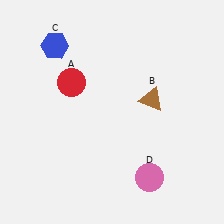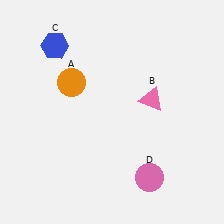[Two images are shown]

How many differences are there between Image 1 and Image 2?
There are 2 differences between the two images.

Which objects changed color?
A changed from red to orange. B changed from brown to pink.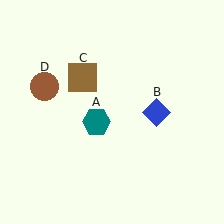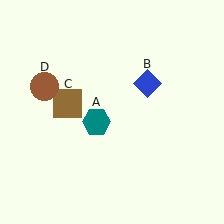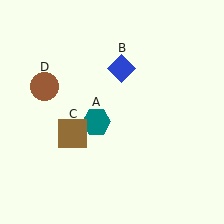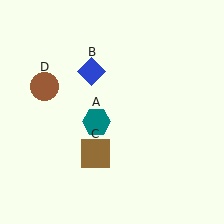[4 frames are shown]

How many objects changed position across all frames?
2 objects changed position: blue diamond (object B), brown square (object C).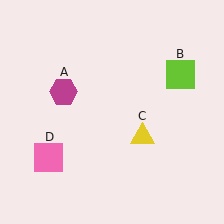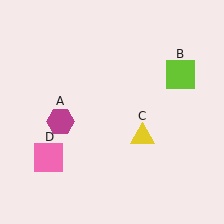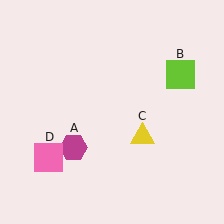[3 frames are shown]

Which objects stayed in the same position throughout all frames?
Lime square (object B) and yellow triangle (object C) and pink square (object D) remained stationary.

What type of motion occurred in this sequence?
The magenta hexagon (object A) rotated counterclockwise around the center of the scene.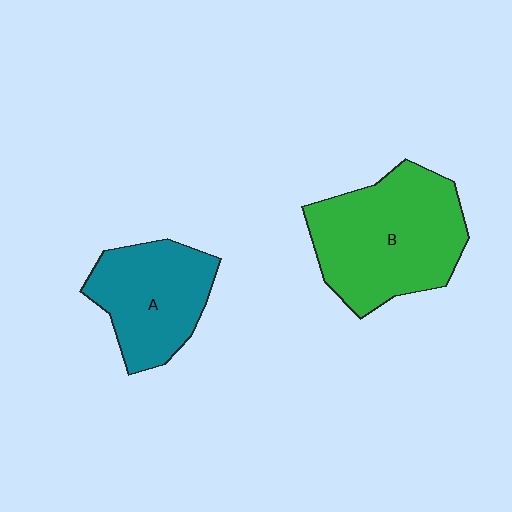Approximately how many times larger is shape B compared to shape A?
Approximately 1.4 times.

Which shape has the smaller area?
Shape A (teal).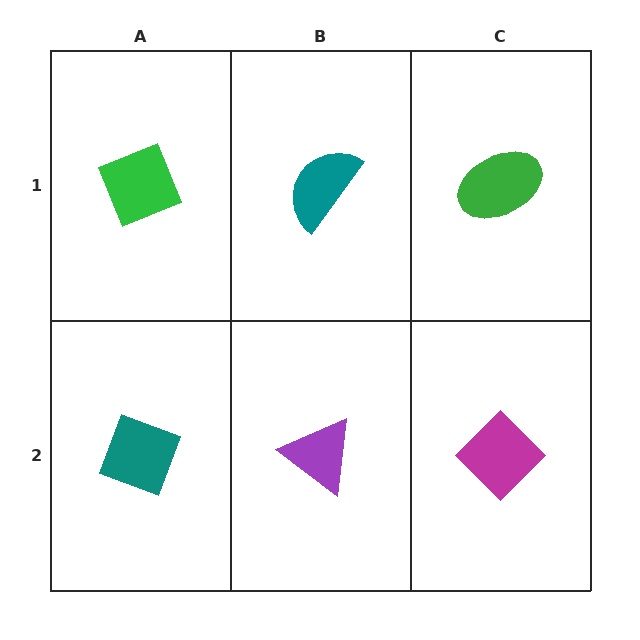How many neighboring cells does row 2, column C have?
2.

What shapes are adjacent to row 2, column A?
A green diamond (row 1, column A), a purple triangle (row 2, column B).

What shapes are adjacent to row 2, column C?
A green ellipse (row 1, column C), a purple triangle (row 2, column B).